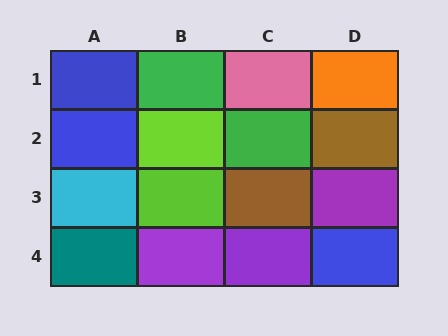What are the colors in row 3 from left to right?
Cyan, lime, brown, purple.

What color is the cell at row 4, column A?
Teal.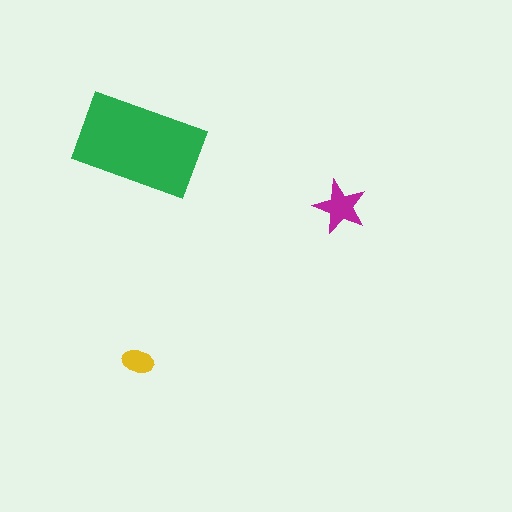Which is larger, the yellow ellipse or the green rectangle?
The green rectangle.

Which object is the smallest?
The yellow ellipse.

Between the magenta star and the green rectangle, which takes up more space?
The green rectangle.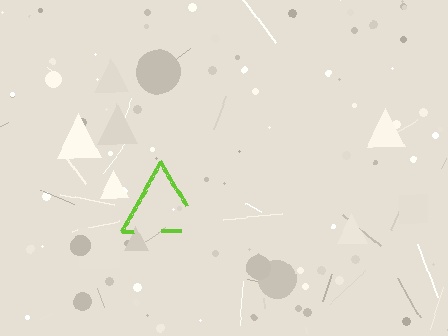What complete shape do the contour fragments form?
The contour fragments form a triangle.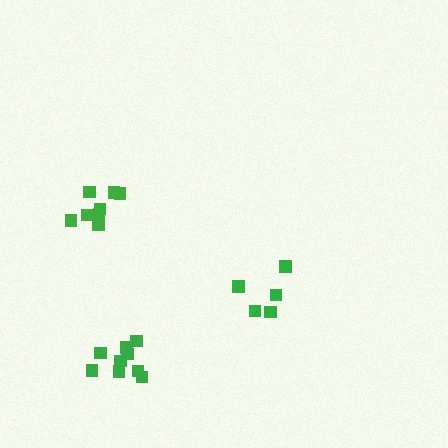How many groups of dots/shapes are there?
There are 3 groups.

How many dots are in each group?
Group 1: 5 dots, Group 2: 9 dots, Group 3: 9 dots (23 total).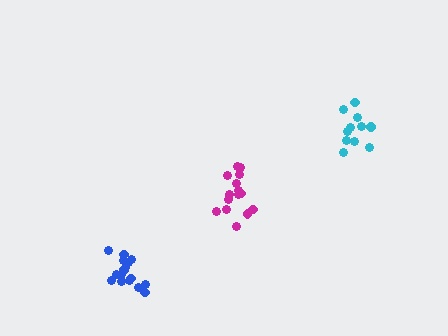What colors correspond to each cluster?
The clusters are colored: magenta, blue, cyan.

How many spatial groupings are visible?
There are 3 spatial groupings.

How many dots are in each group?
Group 1: 15 dots, Group 2: 16 dots, Group 3: 11 dots (42 total).